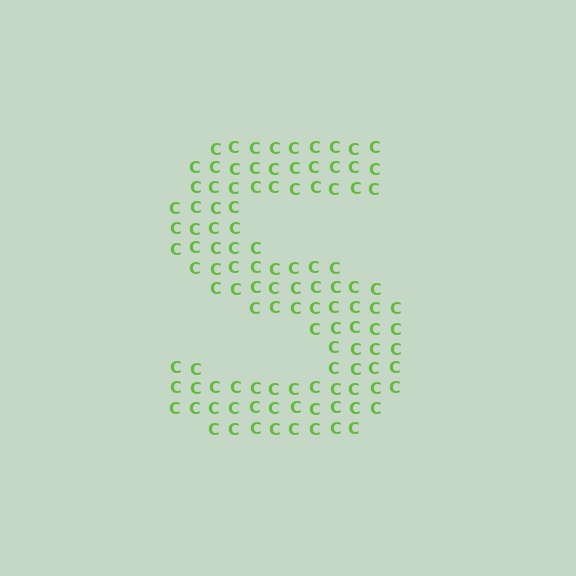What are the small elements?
The small elements are letter C's.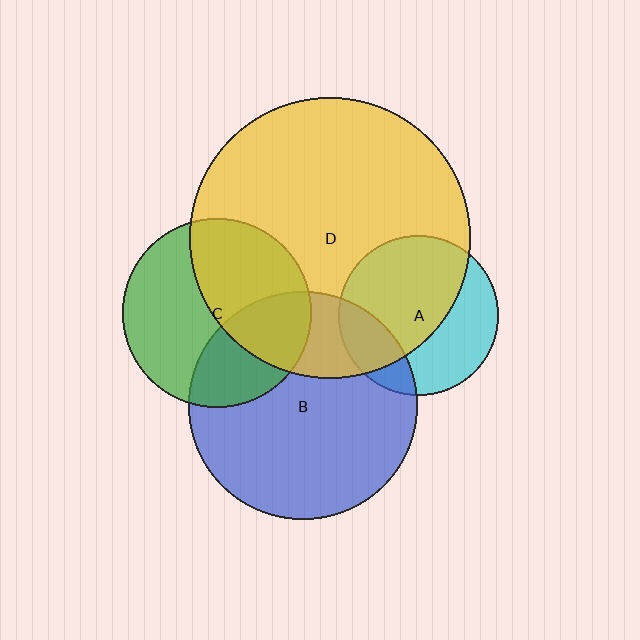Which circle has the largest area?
Circle D (yellow).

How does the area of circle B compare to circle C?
Approximately 1.5 times.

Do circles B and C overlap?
Yes.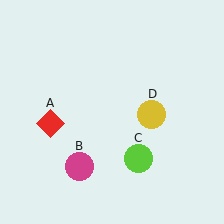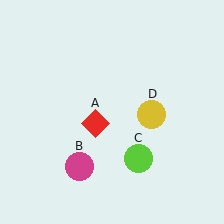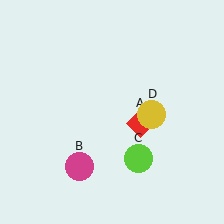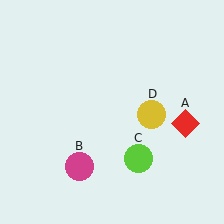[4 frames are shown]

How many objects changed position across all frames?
1 object changed position: red diamond (object A).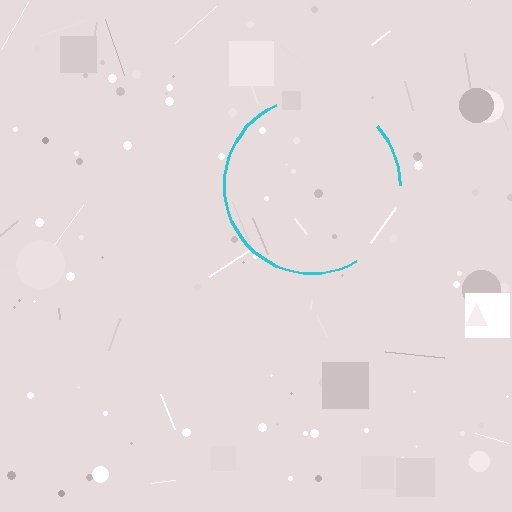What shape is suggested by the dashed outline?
The dashed outline suggests a circle.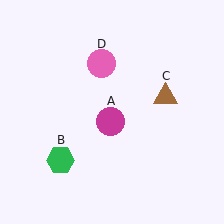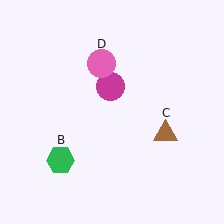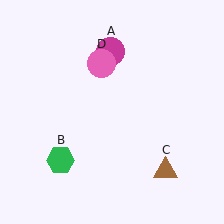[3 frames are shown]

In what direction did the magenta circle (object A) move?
The magenta circle (object A) moved up.